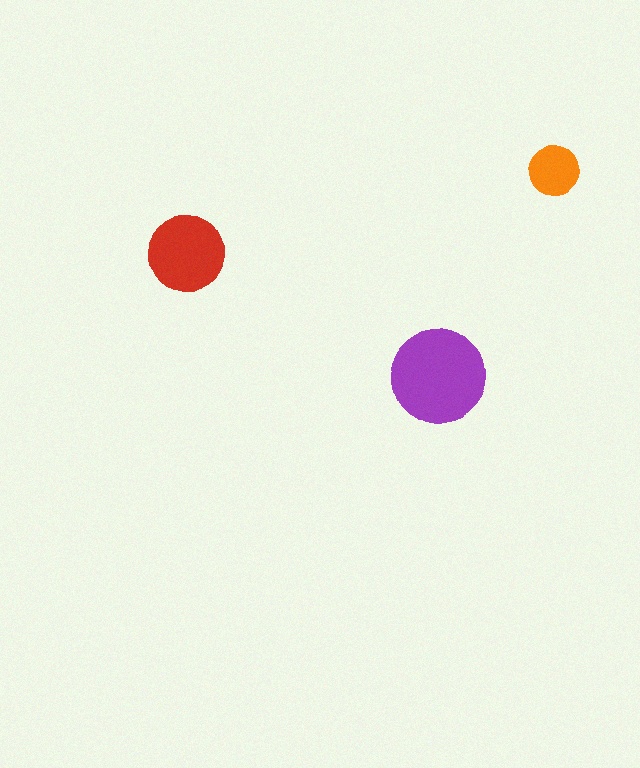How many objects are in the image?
There are 3 objects in the image.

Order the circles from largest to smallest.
the purple one, the red one, the orange one.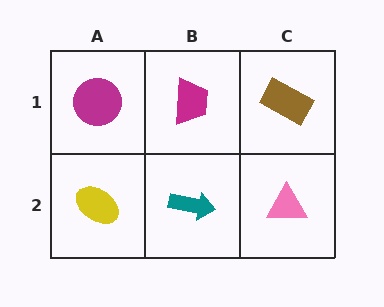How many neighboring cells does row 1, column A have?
2.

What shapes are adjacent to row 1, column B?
A teal arrow (row 2, column B), a magenta circle (row 1, column A), a brown rectangle (row 1, column C).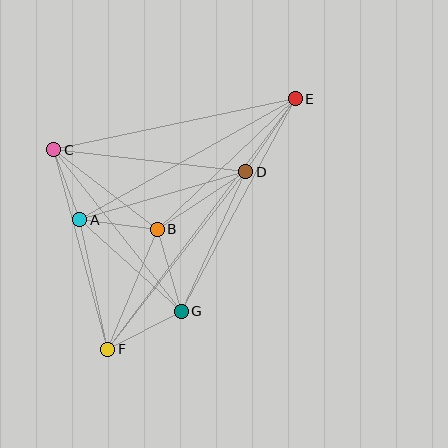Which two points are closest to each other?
Points A and C are closest to each other.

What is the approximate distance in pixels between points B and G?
The distance between B and G is approximately 85 pixels.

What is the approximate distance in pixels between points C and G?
The distance between C and G is approximately 206 pixels.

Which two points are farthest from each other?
Points E and F are farthest from each other.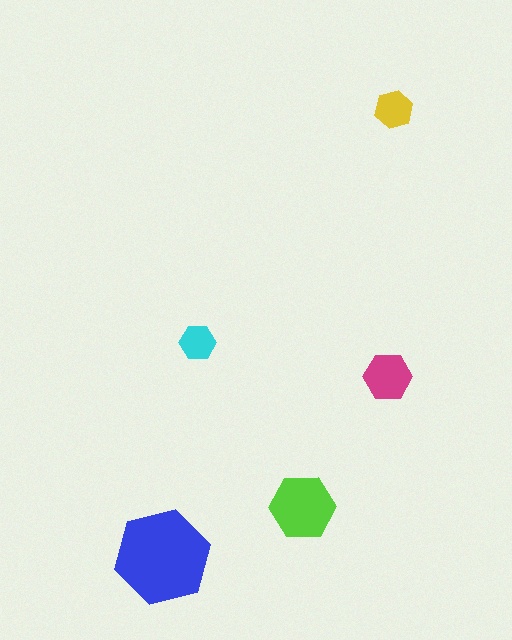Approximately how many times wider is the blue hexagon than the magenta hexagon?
About 2 times wider.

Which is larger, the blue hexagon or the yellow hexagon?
The blue one.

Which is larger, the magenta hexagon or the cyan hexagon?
The magenta one.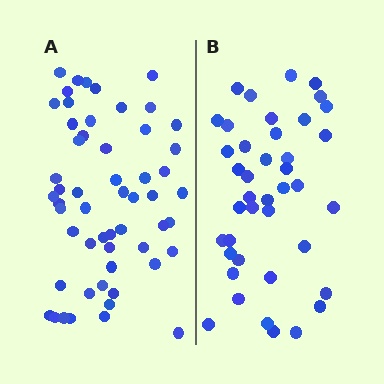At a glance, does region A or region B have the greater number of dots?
Region A (the left region) has more dots.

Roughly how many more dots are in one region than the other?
Region A has approximately 15 more dots than region B.